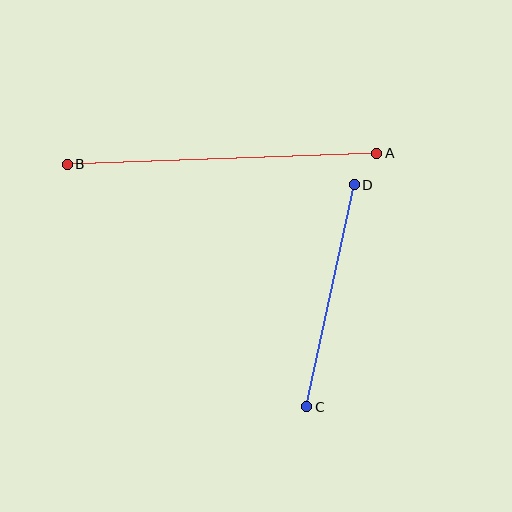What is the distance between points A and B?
The distance is approximately 310 pixels.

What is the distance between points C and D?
The distance is approximately 227 pixels.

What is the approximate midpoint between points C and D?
The midpoint is at approximately (330, 296) pixels.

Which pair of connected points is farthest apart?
Points A and B are farthest apart.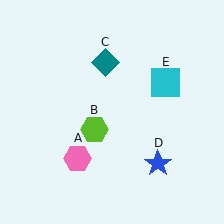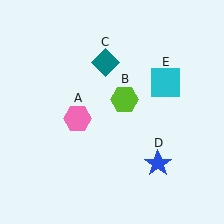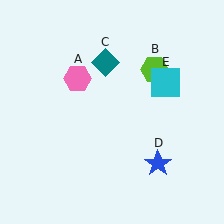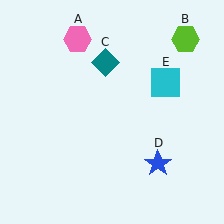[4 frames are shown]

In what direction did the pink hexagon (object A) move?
The pink hexagon (object A) moved up.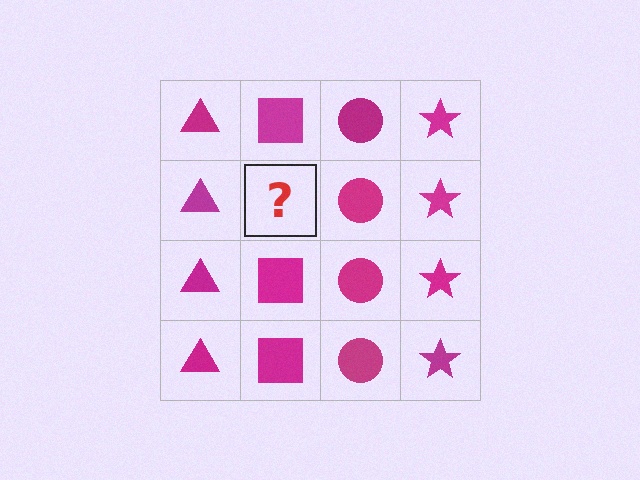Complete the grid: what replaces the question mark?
The question mark should be replaced with a magenta square.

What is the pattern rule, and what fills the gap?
The rule is that each column has a consistent shape. The gap should be filled with a magenta square.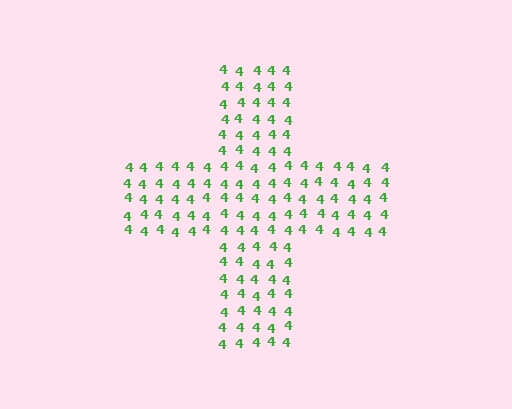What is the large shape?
The large shape is a cross.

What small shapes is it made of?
It is made of small digit 4's.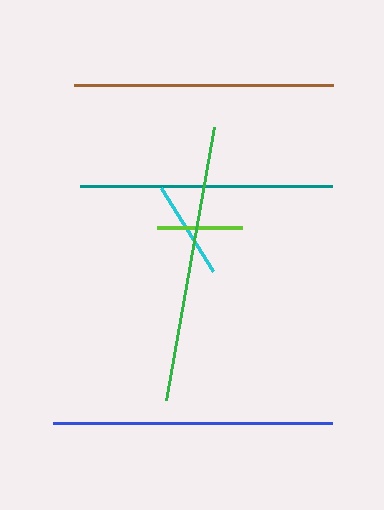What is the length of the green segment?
The green segment is approximately 277 pixels long.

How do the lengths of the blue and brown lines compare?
The blue and brown lines are approximately the same length.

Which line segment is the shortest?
The lime line is the shortest at approximately 85 pixels.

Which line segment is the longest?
The blue line is the longest at approximately 279 pixels.